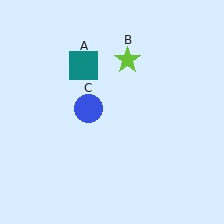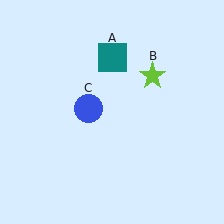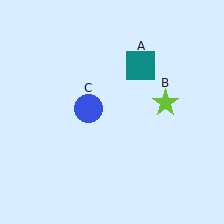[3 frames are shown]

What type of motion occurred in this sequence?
The teal square (object A), lime star (object B) rotated clockwise around the center of the scene.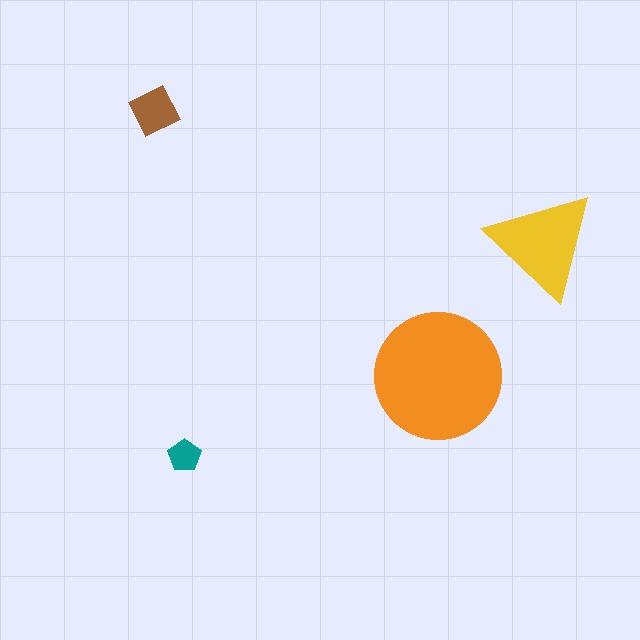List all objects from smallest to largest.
The teal pentagon, the brown diamond, the yellow triangle, the orange circle.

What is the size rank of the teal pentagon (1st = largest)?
4th.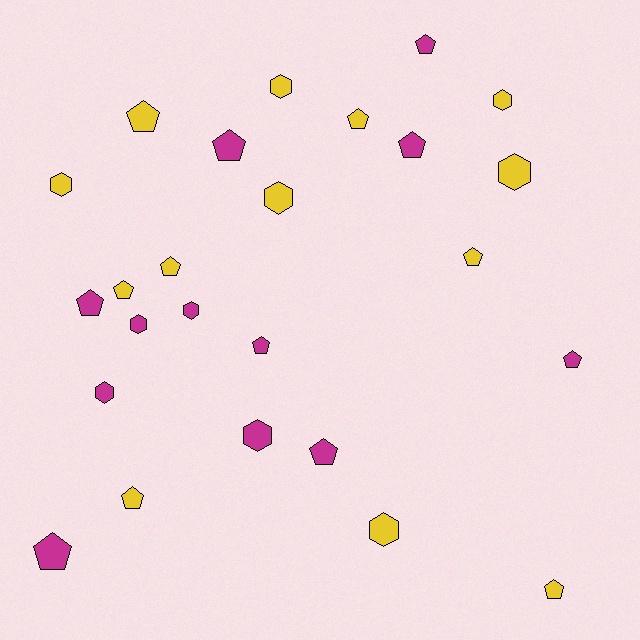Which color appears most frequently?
Yellow, with 13 objects.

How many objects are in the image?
There are 25 objects.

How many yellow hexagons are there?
There are 6 yellow hexagons.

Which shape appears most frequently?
Pentagon, with 15 objects.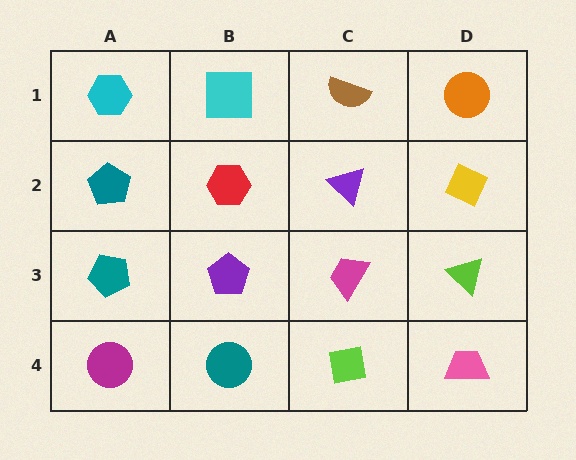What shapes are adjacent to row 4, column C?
A magenta trapezoid (row 3, column C), a teal circle (row 4, column B), a pink trapezoid (row 4, column D).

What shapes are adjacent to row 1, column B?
A red hexagon (row 2, column B), a cyan hexagon (row 1, column A), a brown semicircle (row 1, column C).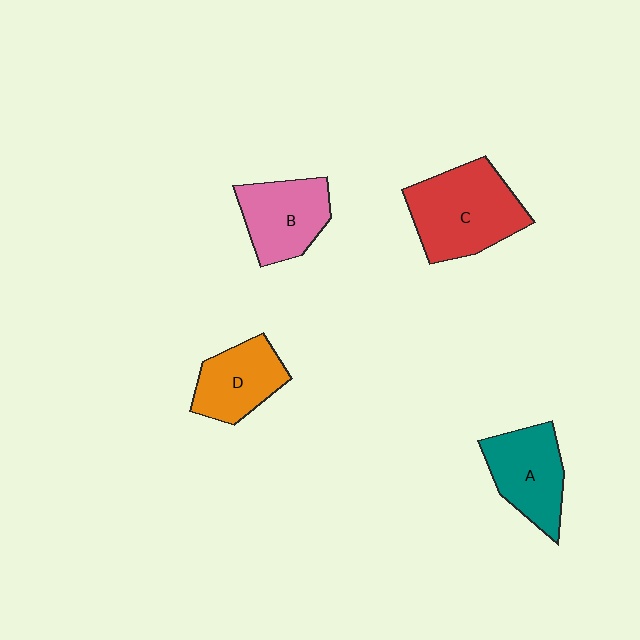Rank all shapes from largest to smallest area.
From largest to smallest: C (red), A (teal), B (pink), D (orange).